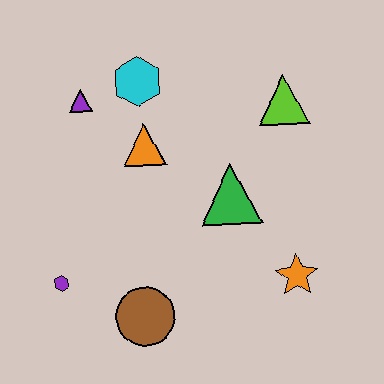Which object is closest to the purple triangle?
The cyan hexagon is closest to the purple triangle.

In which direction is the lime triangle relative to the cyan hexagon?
The lime triangle is to the right of the cyan hexagon.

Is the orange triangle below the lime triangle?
Yes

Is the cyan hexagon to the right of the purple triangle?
Yes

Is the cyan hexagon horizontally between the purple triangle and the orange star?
Yes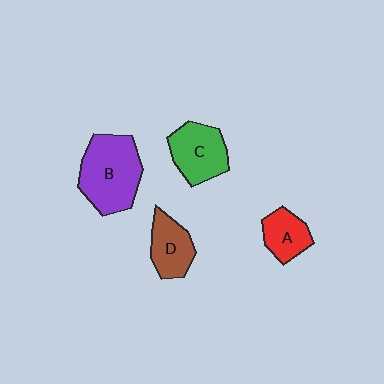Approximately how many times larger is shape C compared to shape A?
Approximately 1.5 times.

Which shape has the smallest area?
Shape A (red).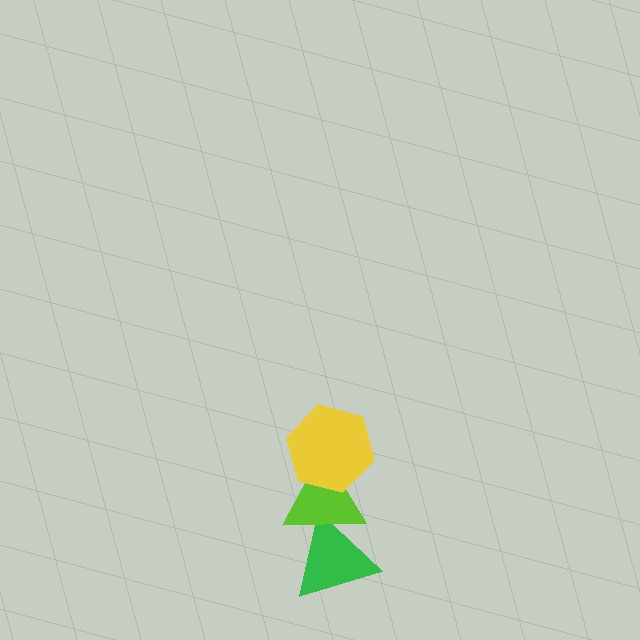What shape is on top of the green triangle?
The lime triangle is on top of the green triangle.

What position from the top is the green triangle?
The green triangle is 3rd from the top.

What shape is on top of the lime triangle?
The yellow hexagon is on top of the lime triangle.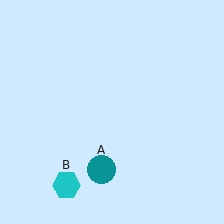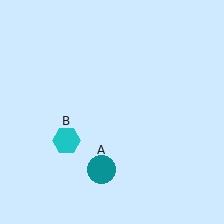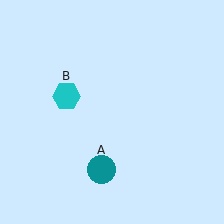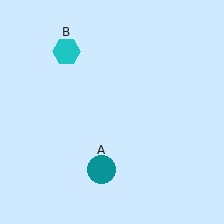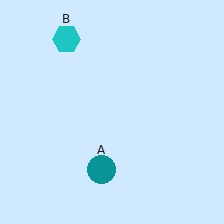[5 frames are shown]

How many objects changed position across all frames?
1 object changed position: cyan hexagon (object B).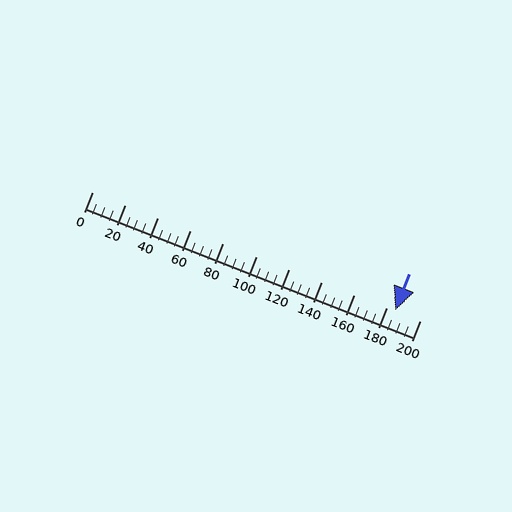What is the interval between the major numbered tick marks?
The major tick marks are spaced 20 units apart.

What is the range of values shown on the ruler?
The ruler shows values from 0 to 200.